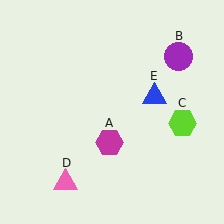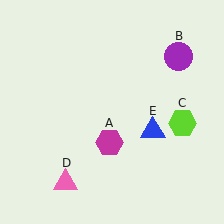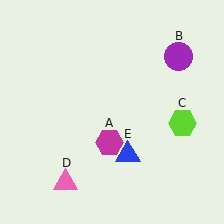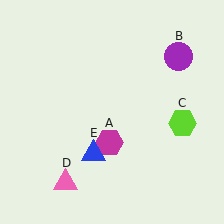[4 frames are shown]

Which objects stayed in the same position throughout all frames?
Magenta hexagon (object A) and purple circle (object B) and lime hexagon (object C) and pink triangle (object D) remained stationary.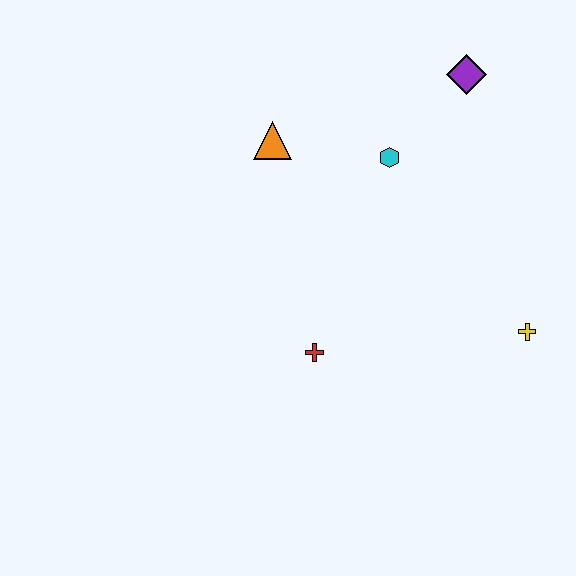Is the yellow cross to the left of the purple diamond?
No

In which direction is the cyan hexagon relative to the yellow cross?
The cyan hexagon is above the yellow cross.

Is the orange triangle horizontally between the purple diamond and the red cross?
No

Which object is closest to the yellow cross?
The red cross is closest to the yellow cross.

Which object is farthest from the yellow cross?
The orange triangle is farthest from the yellow cross.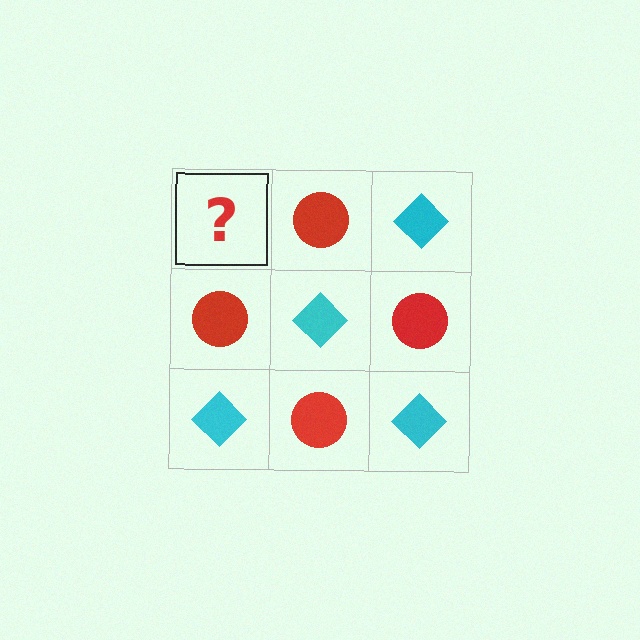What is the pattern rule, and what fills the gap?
The rule is that it alternates cyan diamond and red circle in a checkerboard pattern. The gap should be filled with a cyan diamond.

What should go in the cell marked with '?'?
The missing cell should contain a cyan diamond.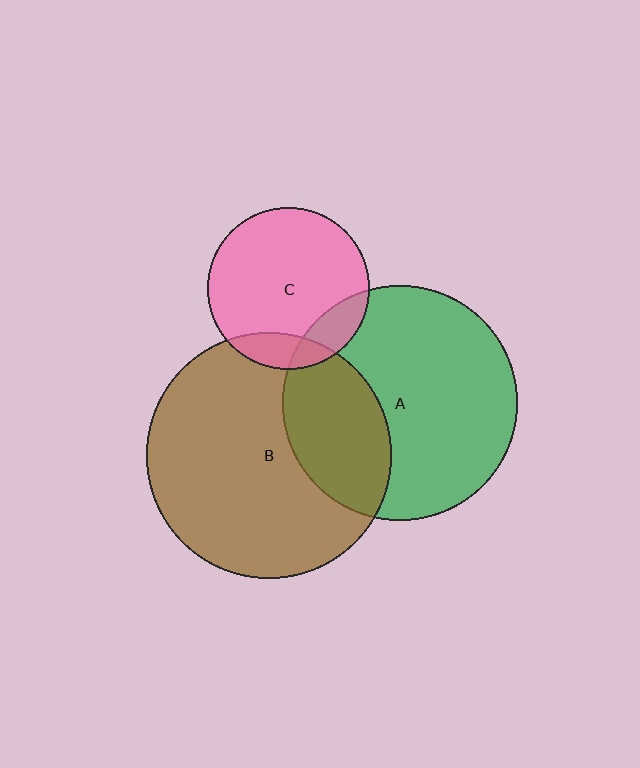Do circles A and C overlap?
Yes.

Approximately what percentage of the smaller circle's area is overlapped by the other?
Approximately 15%.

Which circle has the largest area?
Circle B (brown).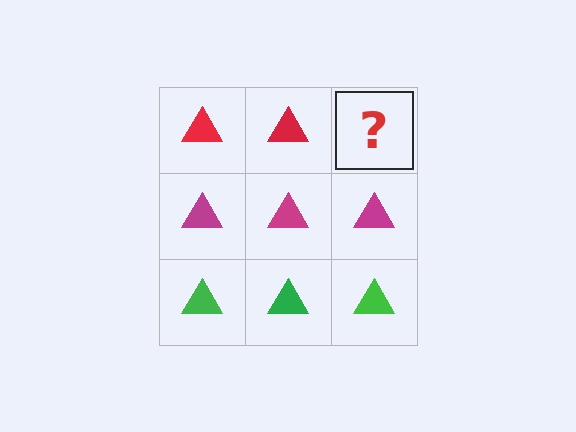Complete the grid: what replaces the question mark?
The question mark should be replaced with a red triangle.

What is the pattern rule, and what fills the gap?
The rule is that each row has a consistent color. The gap should be filled with a red triangle.